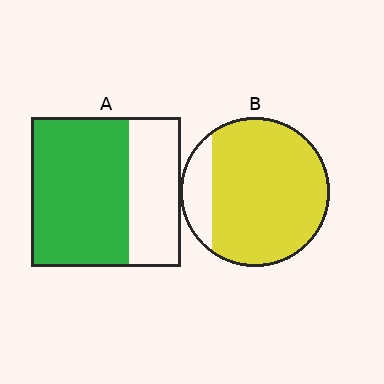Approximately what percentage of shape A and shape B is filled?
A is approximately 65% and B is approximately 85%.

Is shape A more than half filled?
Yes.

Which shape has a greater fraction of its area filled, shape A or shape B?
Shape B.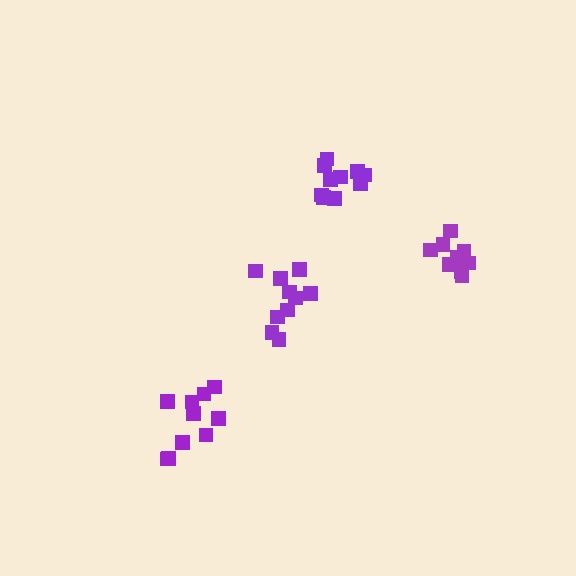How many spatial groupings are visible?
There are 4 spatial groupings.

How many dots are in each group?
Group 1: 9 dots, Group 2: 10 dots, Group 3: 11 dots, Group 4: 10 dots (40 total).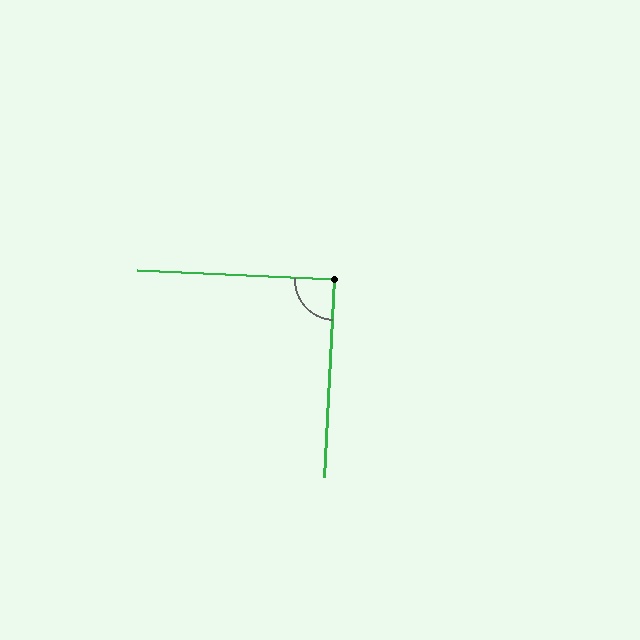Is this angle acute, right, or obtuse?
It is approximately a right angle.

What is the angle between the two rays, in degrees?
Approximately 90 degrees.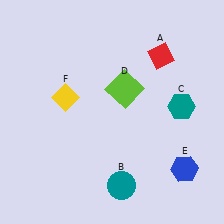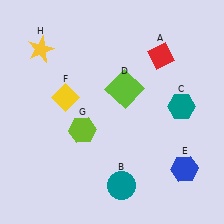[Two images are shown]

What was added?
A lime hexagon (G), a yellow star (H) were added in Image 2.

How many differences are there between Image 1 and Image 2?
There are 2 differences between the two images.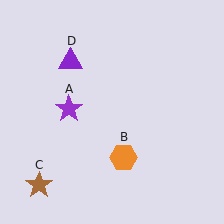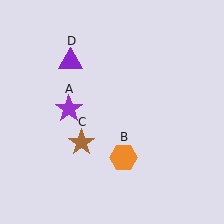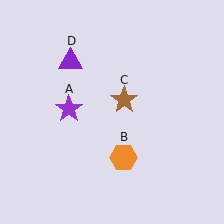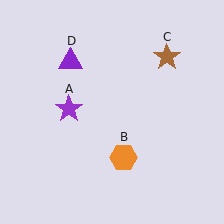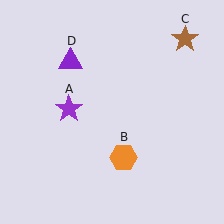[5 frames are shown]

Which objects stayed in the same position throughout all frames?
Purple star (object A) and orange hexagon (object B) and purple triangle (object D) remained stationary.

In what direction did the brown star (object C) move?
The brown star (object C) moved up and to the right.